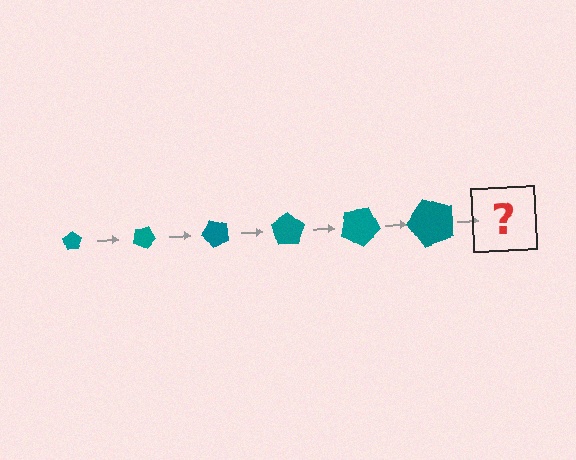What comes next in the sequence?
The next element should be a pentagon, larger than the previous one and rotated 150 degrees from the start.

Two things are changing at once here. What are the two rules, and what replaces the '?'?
The two rules are that the pentagon grows larger each step and it rotates 25 degrees each step. The '?' should be a pentagon, larger than the previous one and rotated 150 degrees from the start.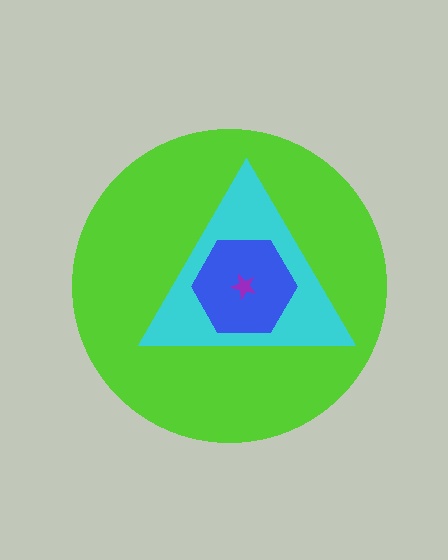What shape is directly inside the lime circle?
The cyan triangle.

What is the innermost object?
The purple star.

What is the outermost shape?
The lime circle.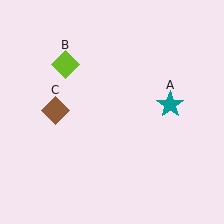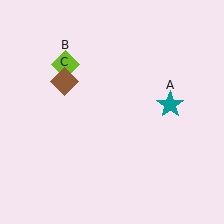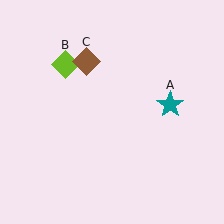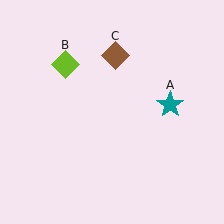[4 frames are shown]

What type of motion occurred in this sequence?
The brown diamond (object C) rotated clockwise around the center of the scene.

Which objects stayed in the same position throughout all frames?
Teal star (object A) and lime diamond (object B) remained stationary.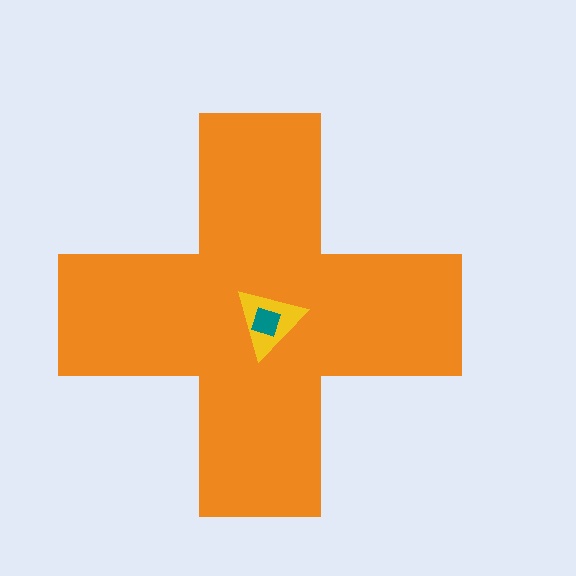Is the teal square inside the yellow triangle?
Yes.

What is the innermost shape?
The teal square.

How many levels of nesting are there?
3.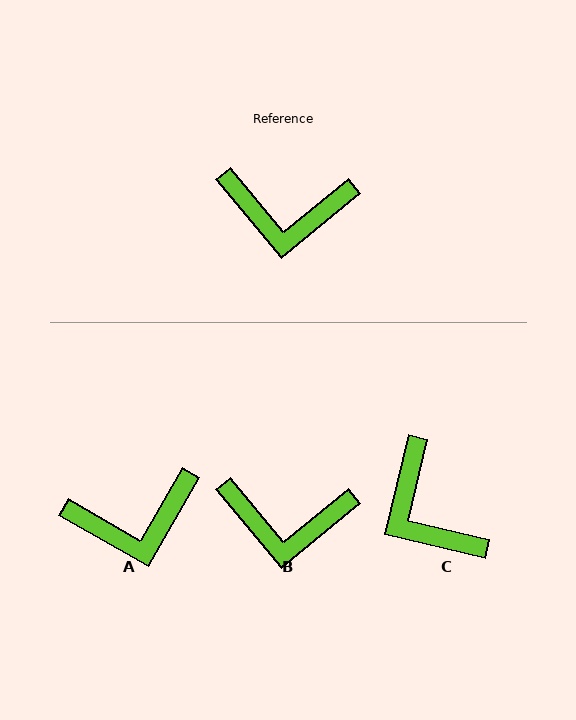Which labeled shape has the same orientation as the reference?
B.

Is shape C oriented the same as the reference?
No, it is off by about 53 degrees.